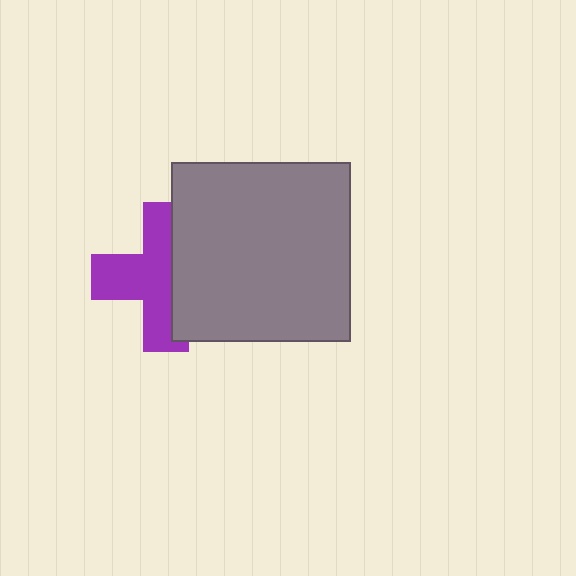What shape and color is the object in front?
The object in front is a gray square.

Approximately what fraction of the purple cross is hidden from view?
Roughly 42% of the purple cross is hidden behind the gray square.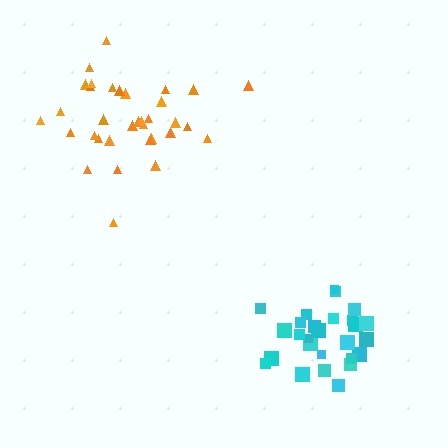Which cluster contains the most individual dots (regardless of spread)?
Orange (34).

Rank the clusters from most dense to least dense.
cyan, orange.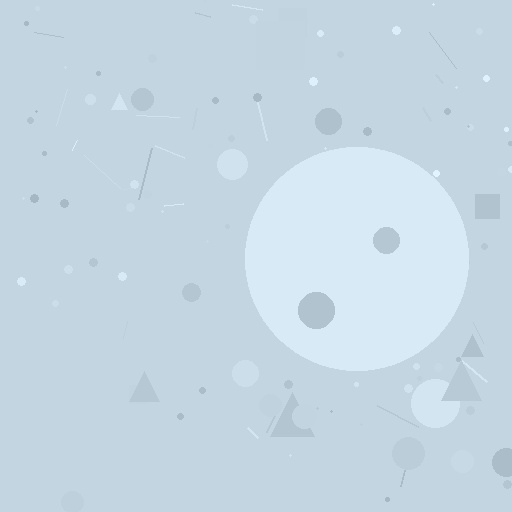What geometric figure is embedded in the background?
A circle is embedded in the background.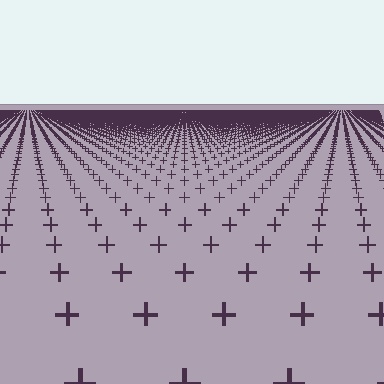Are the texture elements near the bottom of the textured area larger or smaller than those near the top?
Larger. Near the bottom, elements are closer to the viewer and appear at a bigger on-screen size.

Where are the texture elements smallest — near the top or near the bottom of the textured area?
Near the top.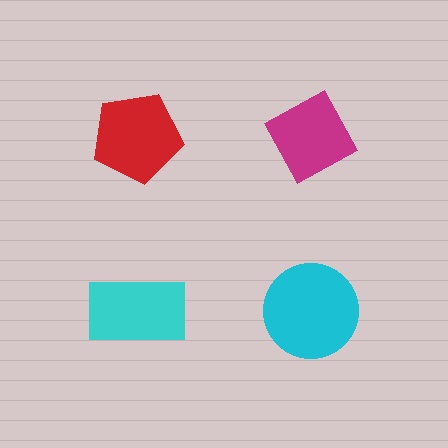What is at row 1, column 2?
A magenta diamond.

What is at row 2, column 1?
A cyan rectangle.